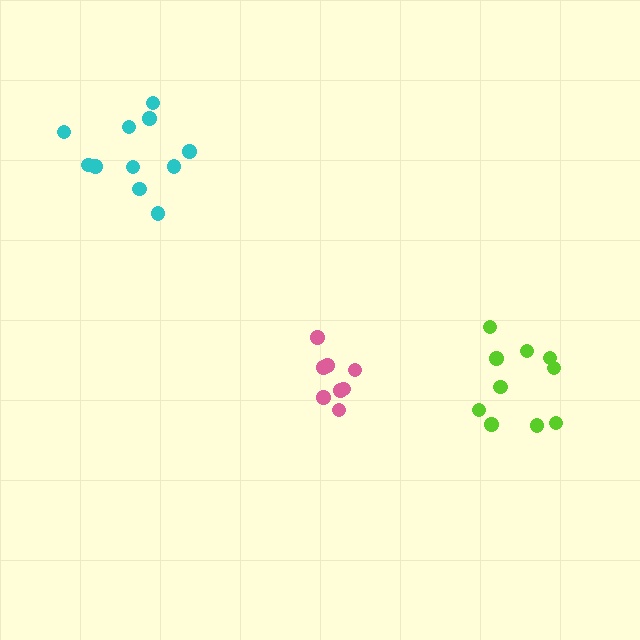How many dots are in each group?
Group 1: 8 dots, Group 2: 10 dots, Group 3: 11 dots (29 total).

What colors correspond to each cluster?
The clusters are colored: pink, lime, cyan.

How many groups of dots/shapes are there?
There are 3 groups.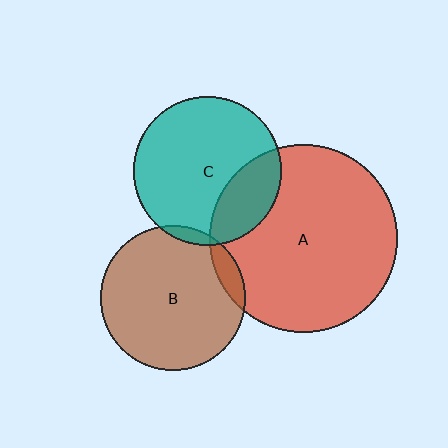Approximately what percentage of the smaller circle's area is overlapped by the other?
Approximately 25%.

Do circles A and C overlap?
Yes.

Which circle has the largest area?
Circle A (red).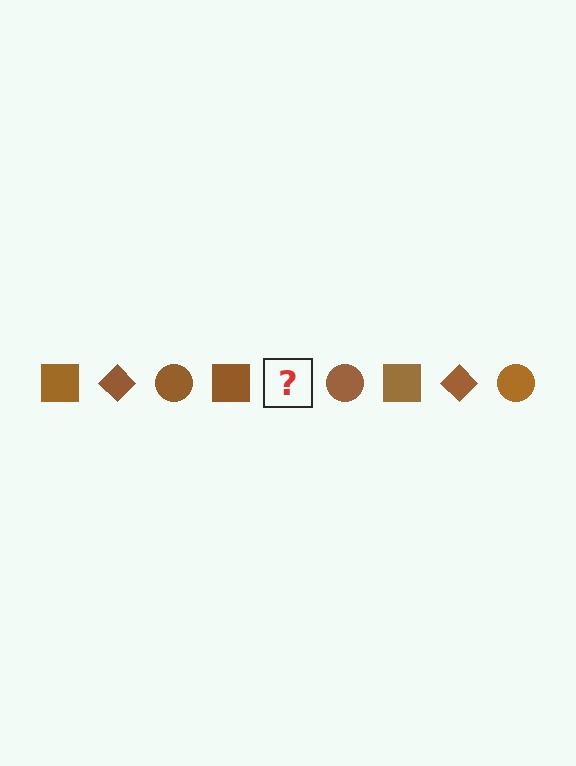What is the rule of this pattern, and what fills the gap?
The rule is that the pattern cycles through square, diamond, circle shapes in brown. The gap should be filled with a brown diamond.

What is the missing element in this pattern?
The missing element is a brown diamond.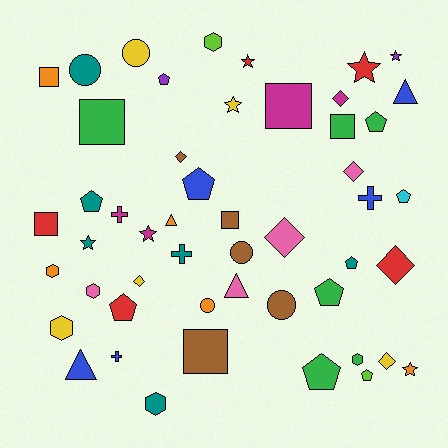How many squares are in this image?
There are 7 squares.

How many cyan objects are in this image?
There is 1 cyan object.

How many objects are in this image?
There are 50 objects.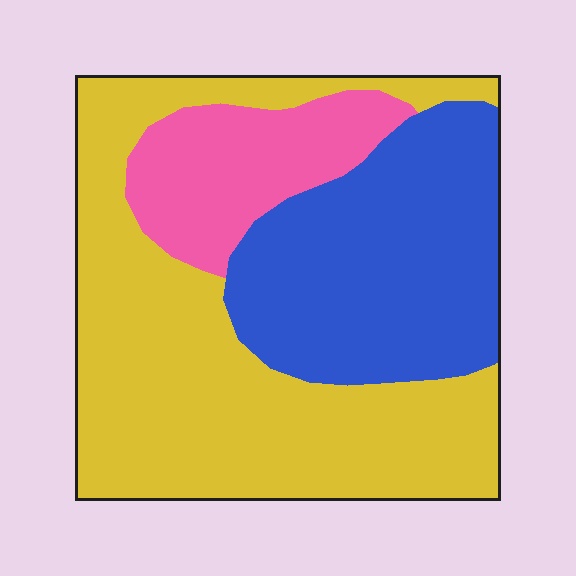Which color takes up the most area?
Yellow, at roughly 50%.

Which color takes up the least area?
Pink, at roughly 15%.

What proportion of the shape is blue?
Blue takes up about one third (1/3) of the shape.